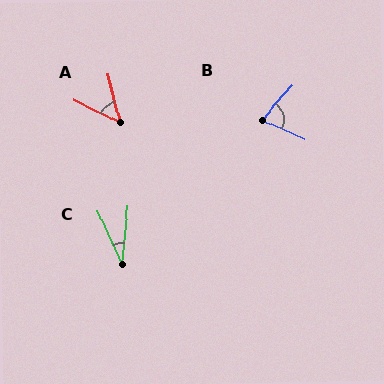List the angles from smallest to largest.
C (30°), A (49°), B (72°).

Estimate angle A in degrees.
Approximately 49 degrees.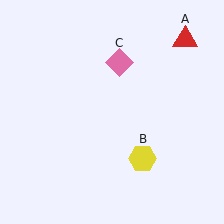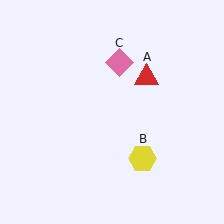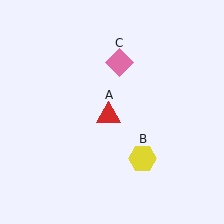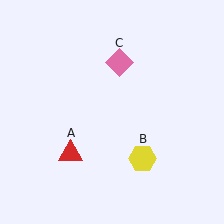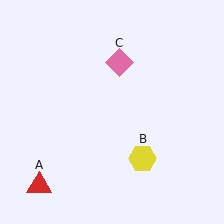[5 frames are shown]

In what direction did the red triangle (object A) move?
The red triangle (object A) moved down and to the left.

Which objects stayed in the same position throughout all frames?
Yellow hexagon (object B) and pink diamond (object C) remained stationary.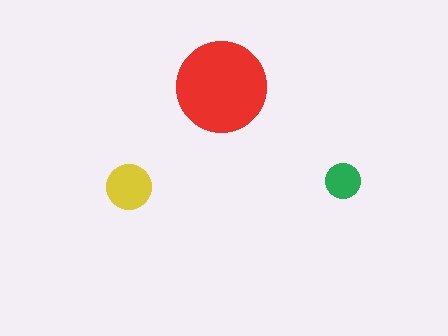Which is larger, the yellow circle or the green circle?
The yellow one.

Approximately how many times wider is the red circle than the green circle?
About 2.5 times wider.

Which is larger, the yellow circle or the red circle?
The red one.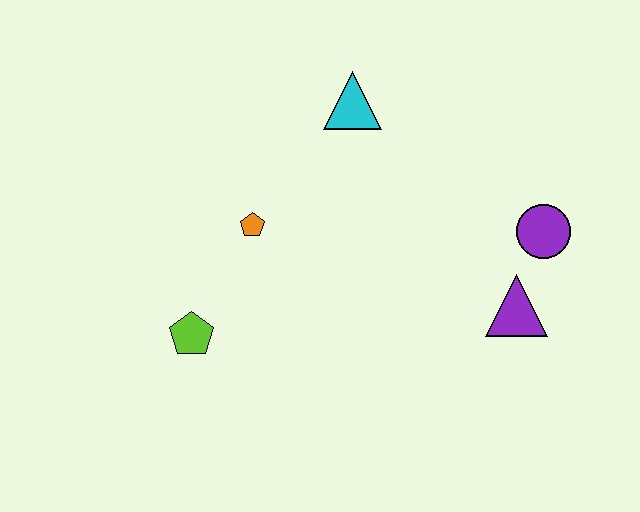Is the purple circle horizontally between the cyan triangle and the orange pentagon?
No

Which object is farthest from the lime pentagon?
The purple circle is farthest from the lime pentagon.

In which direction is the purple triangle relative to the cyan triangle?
The purple triangle is below the cyan triangle.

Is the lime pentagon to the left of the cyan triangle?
Yes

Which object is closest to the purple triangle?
The purple circle is closest to the purple triangle.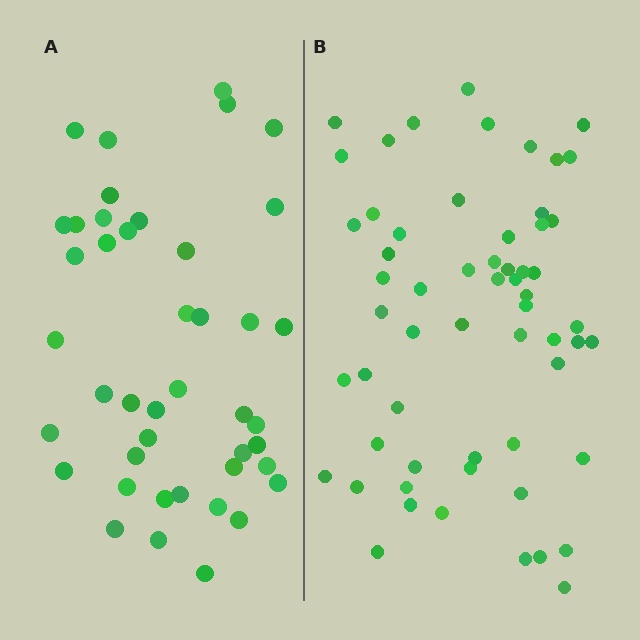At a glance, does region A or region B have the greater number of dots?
Region B (the right region) has more dots.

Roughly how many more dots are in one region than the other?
Region B has approximately 15 more dots than region A.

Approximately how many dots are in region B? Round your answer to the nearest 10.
About 60 dots. (The exact count is 59, which rounds to 60.)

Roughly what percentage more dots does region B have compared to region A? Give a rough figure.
About 35% more.